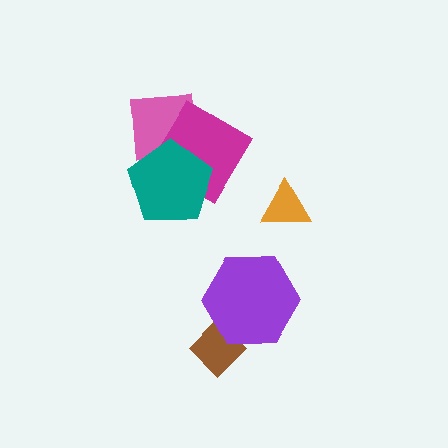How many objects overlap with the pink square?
2 objects overlap with the pink square.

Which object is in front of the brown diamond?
The purple hexagon is in front of the brown diamond.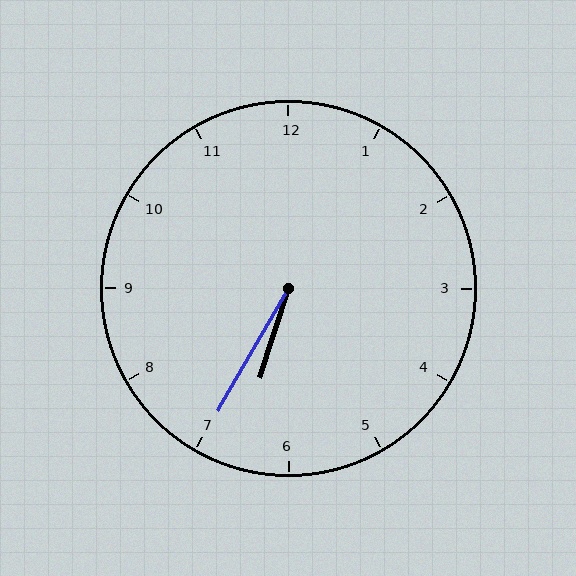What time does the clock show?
6:35.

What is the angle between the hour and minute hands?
Approximately 12 degrees.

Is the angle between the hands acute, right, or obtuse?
It is acute.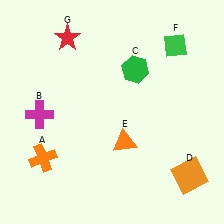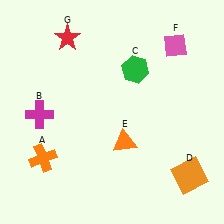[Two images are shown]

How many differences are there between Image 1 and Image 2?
There is 1 difference between the two images.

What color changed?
The diamond (F) changed from green in Image 1 to pink in Image 2.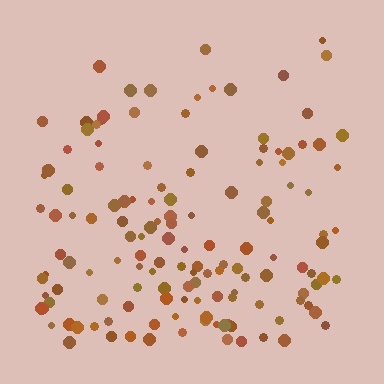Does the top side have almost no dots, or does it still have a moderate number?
Still a moderate number, just noticeably fewer than the bottom.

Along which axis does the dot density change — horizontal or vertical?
Vertical.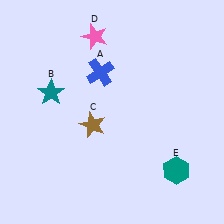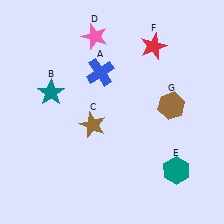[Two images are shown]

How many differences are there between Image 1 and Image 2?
There are 2 differences between the two images.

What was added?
A red star (F), a brown hexagon (G) were added in Image 2.